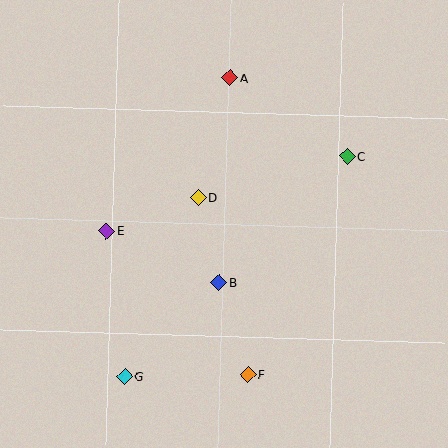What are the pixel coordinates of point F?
Point F is at (248, 374).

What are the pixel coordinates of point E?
Point E is at (106, 231).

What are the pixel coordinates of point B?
Point B is at (219, 283).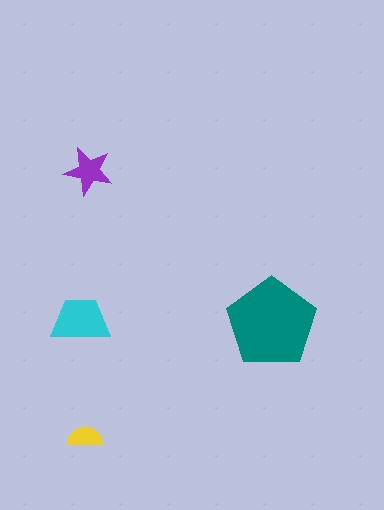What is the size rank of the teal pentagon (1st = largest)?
1st.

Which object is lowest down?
The yellow semicircle is bottommost.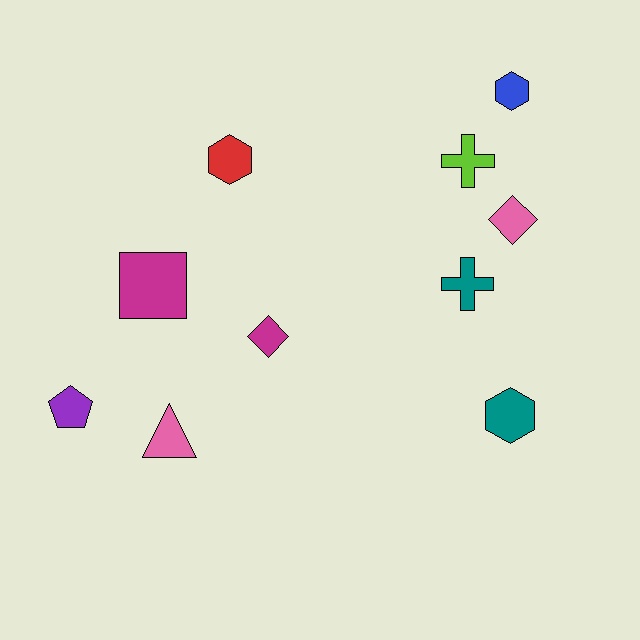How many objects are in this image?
There are 10 objects.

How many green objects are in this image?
There are no green objects.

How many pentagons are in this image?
There is 1 pentagon.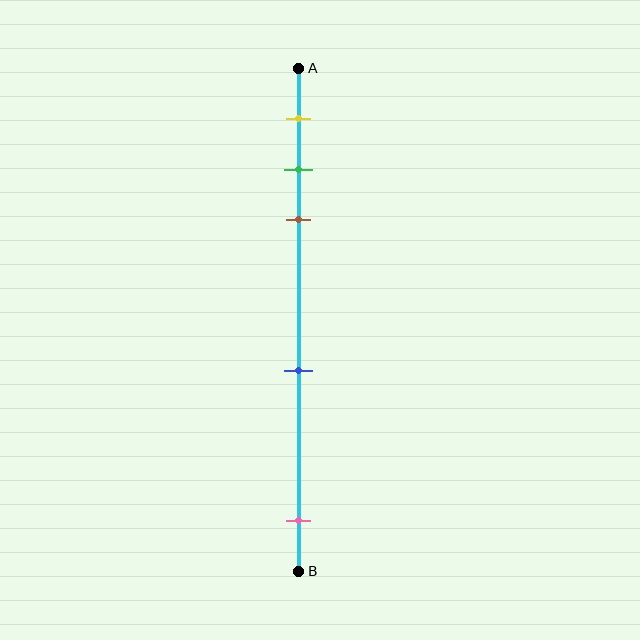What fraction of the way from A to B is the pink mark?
The pink mark is approximately 90% (0.9) of the way from A to B.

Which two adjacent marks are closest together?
The green and brown marks are the closest adjacent pair.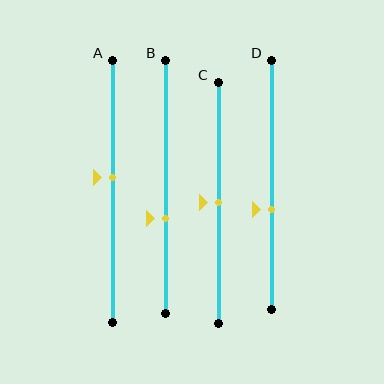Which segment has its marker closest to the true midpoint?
Segment C has its marker closest to the true midpoint.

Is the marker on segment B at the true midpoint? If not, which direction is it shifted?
No, the marker on segment B is shifted downward by about 12% of the segment length.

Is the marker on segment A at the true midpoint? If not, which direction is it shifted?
No, the marker on segment A is shifted upward by about 5% of the segment length.